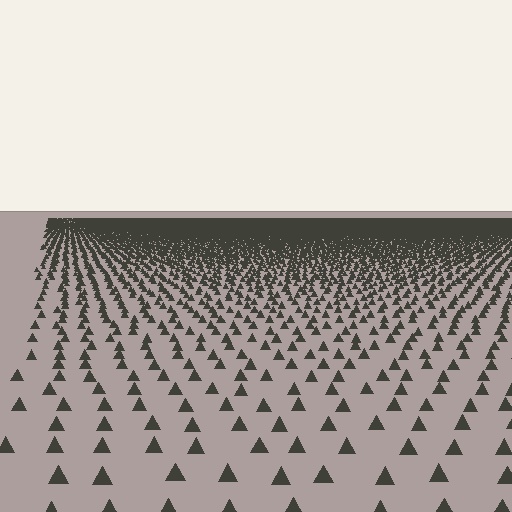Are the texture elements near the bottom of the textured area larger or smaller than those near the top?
Larger. Near the bottom, elements are closer to the viewer and appear at a bigger on-screen size.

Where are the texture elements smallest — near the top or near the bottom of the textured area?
Near the top.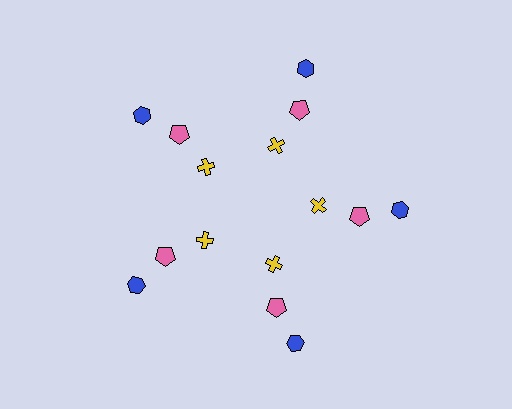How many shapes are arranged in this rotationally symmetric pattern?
There are 15 shapes, arranged in 5 groups of 3.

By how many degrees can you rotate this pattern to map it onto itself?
The pattern maps onto itself every 72 degrees of rotation.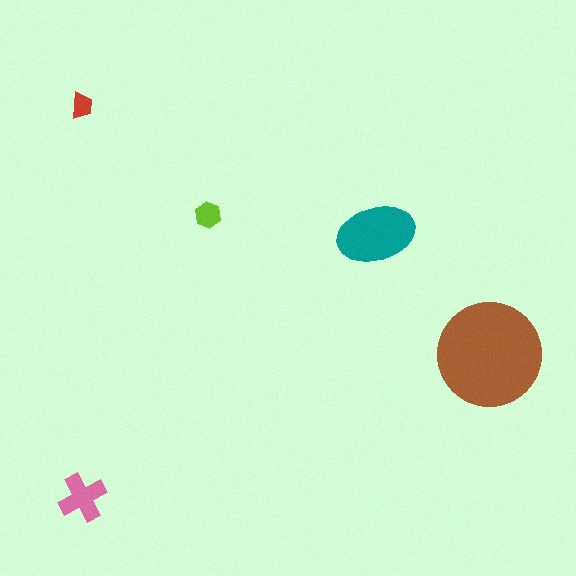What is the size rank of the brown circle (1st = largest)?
1st.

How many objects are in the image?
There are 5 objects in the image.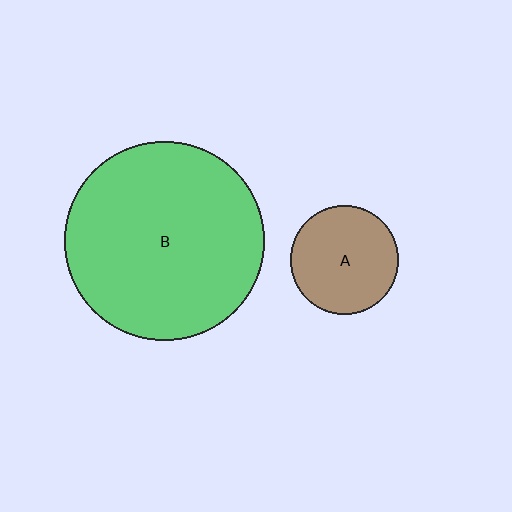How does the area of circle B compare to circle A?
Approximately 3.4 times.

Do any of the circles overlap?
No, none of the circles overlap.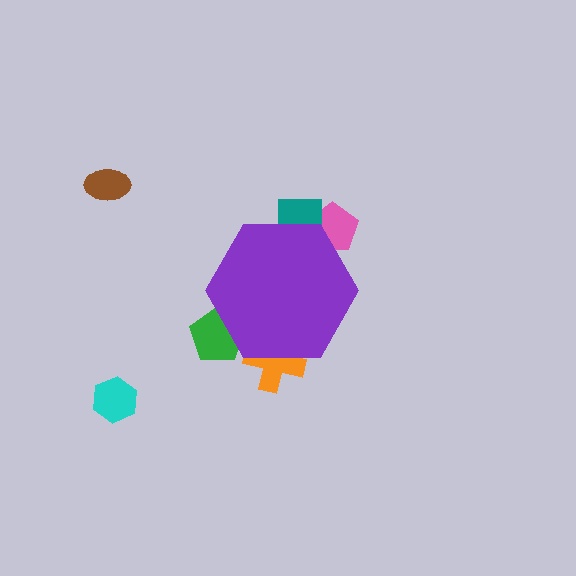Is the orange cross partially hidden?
Yes, the orange cross is partially hidden behind the purple hexagon.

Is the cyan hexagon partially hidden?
No, the cyan hexagon is fully visible.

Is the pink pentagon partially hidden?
Yes, the pink pentagon is partially hidden behind the purple hexagon.